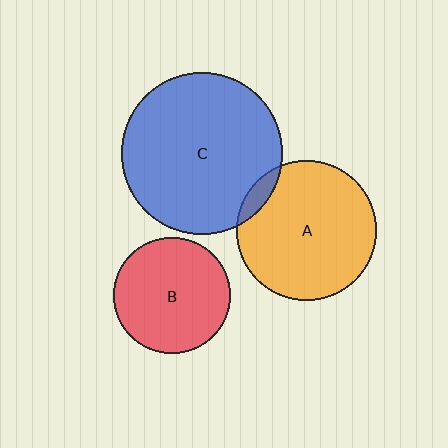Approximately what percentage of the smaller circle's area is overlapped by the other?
Approximately 5%.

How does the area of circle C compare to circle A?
Approximately 1.3 times.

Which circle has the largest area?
Circle C (blue).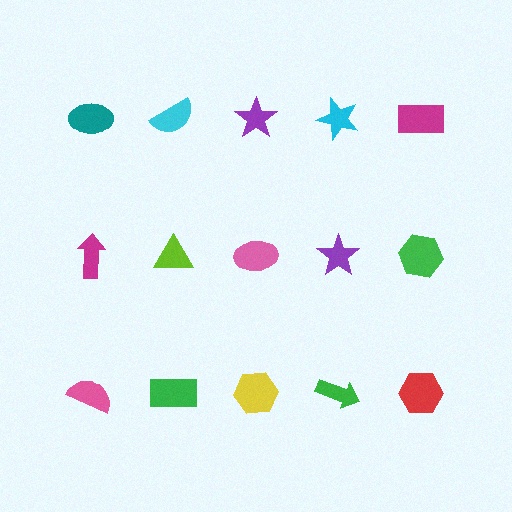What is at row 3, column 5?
A red hexagon.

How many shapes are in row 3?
5 shapes.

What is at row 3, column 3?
A yellow hexagon.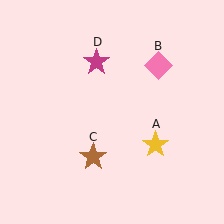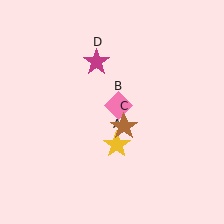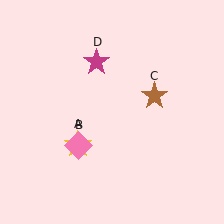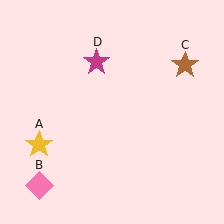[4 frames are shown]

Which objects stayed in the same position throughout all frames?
Magenta star (object D) remained stationary.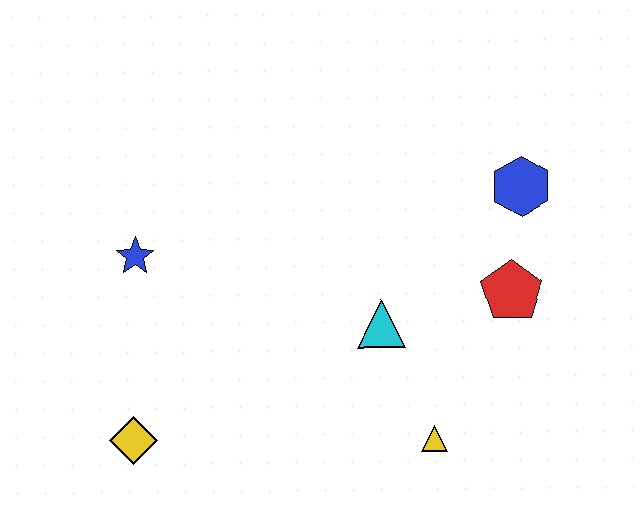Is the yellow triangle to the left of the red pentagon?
Yes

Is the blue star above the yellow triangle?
Yes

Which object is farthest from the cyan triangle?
The yellow diamond is farthest from the cyan triangle.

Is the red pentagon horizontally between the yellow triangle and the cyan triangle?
No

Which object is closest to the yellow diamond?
The blue star is closest to the yellow diamond.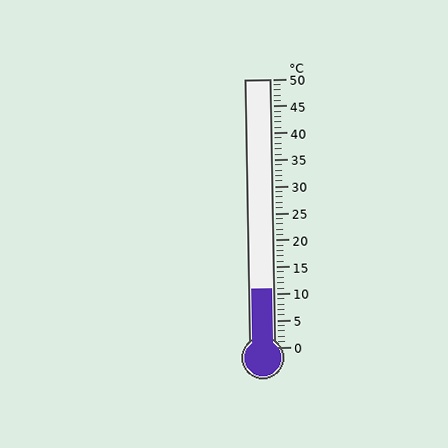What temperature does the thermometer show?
The thermometer shows approximately 11°C.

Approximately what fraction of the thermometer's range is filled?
The thermometer is filled to approximately 20% of its range.